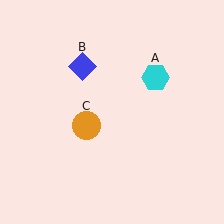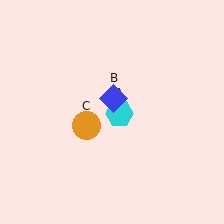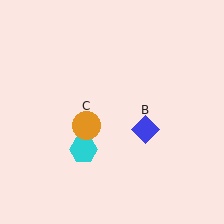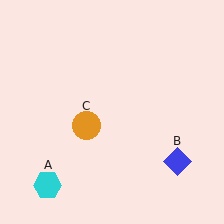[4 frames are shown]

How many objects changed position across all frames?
2 objects changed position: cyan hexagon (object A), blue diamond (object B).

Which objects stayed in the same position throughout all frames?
Orange circle (object C) remained stationary.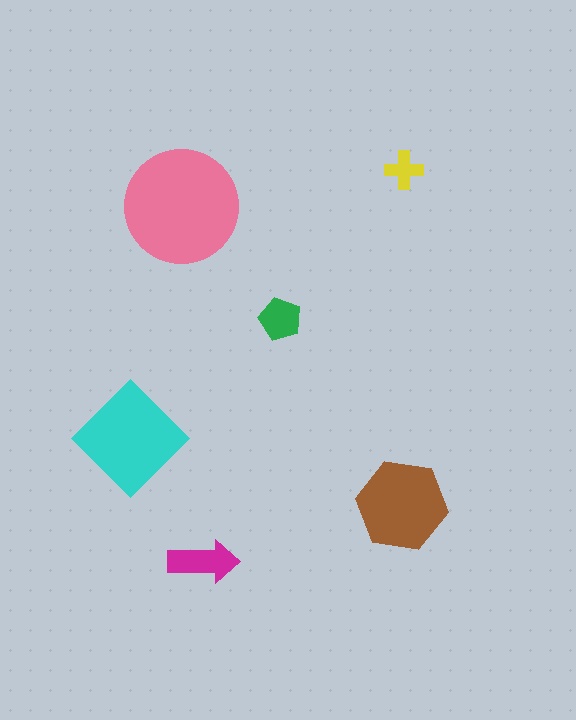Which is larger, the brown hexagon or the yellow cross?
The brown hexagon.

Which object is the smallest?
The yellow cross.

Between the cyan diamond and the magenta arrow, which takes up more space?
The cyan diamond.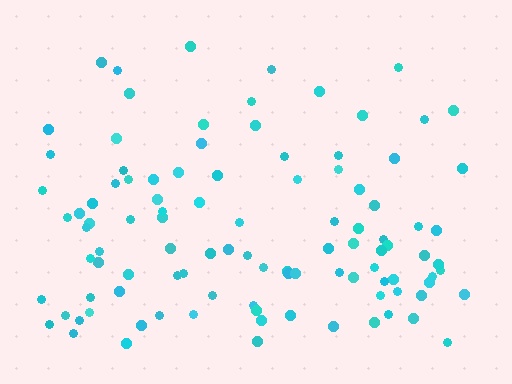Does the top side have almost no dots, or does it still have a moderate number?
Still a moderate number, just noticeably fewer than the bottom.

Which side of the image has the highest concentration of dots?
The bottom.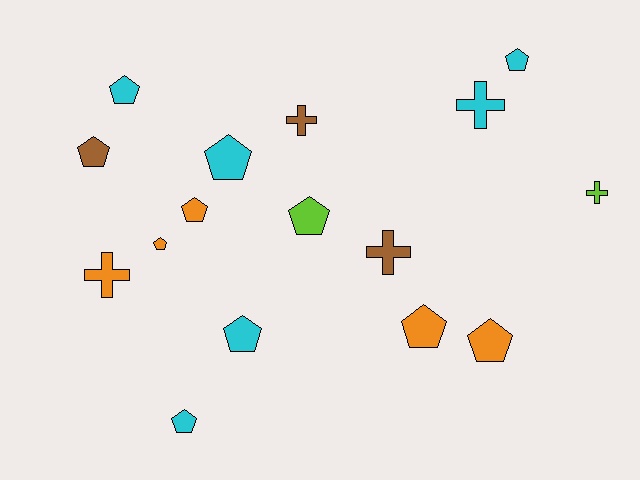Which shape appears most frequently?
Pentagon, with 11 objects.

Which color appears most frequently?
Cyan, with 6 objects.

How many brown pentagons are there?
There is 1 brown pentagon.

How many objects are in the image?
There are 16 objects.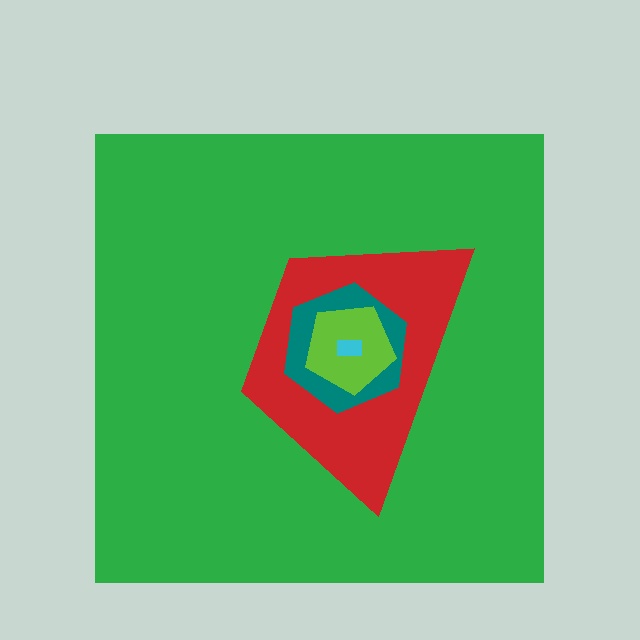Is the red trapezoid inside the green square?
Yes.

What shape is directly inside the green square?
The red trapezoid.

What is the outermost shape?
The green square.